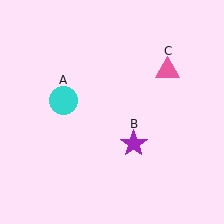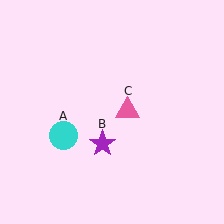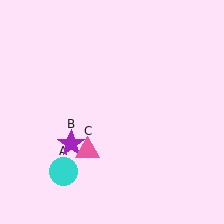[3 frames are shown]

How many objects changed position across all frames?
3 objects changed position: cyan circle (object A), purple star (object B), pink triangle (object C).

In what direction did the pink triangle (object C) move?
The pink triangle (object C) moved down and to the left.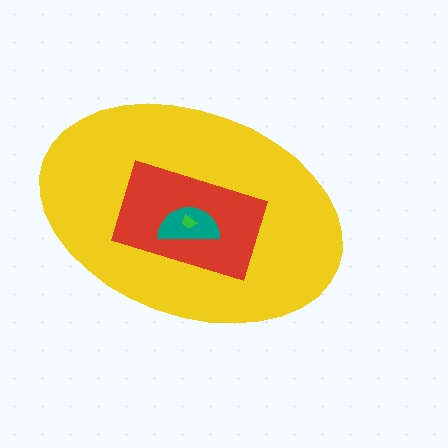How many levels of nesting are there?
4.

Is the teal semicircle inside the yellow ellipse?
Yes.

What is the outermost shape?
The yellow ellipse.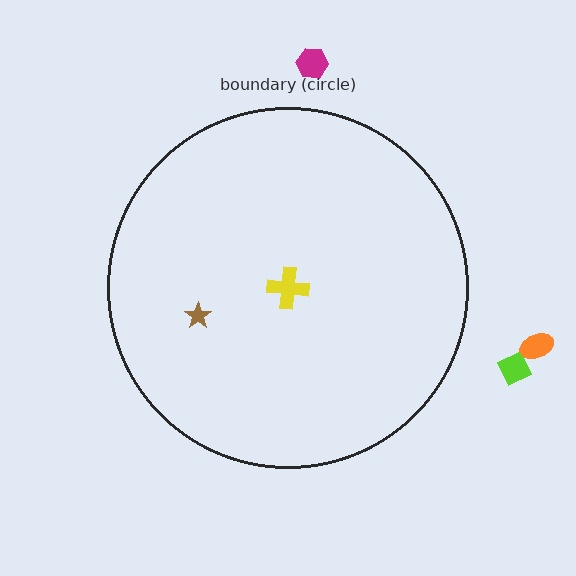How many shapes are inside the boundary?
2 inside, 3 outside.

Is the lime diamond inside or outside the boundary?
Outside.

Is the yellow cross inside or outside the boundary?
Inside.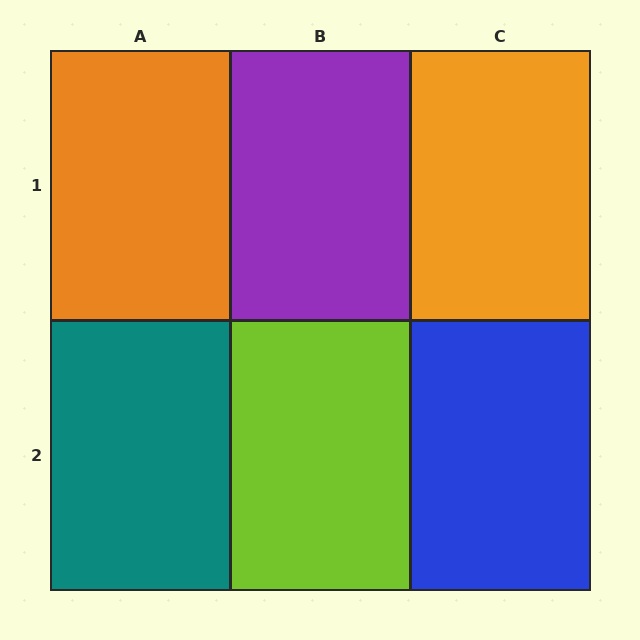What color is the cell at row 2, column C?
Blue.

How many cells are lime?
1 cell is lime.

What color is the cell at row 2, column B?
Lime.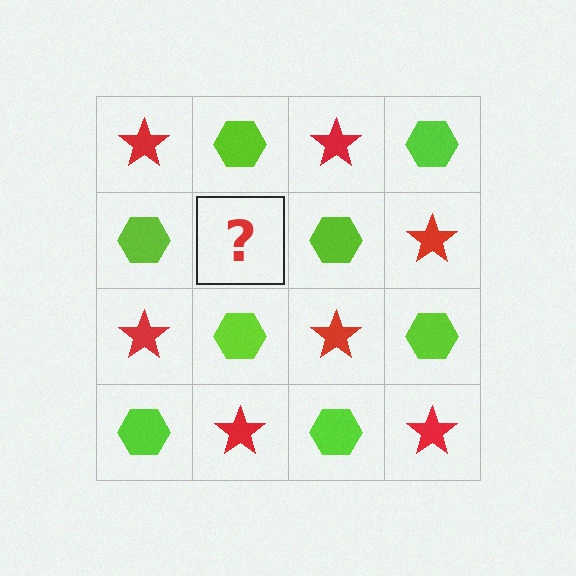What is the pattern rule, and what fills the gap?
The rule is that it alternates red star and lime hexagon in a checkerboard pattern. The gap should be filled with a red star.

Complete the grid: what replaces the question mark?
The question mark should be replaced with a red star.